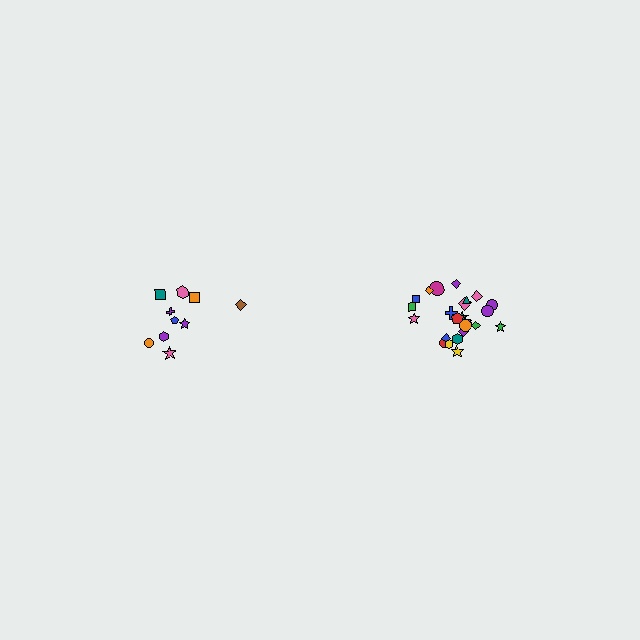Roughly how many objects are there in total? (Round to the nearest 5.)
Roughly 35 objects in total.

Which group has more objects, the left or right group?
The right group.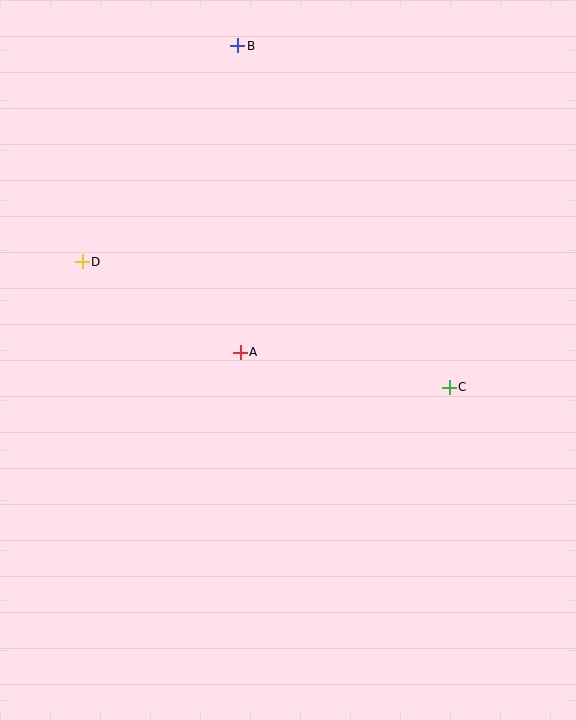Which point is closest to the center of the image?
Point A at (240, 352) is closest to the center.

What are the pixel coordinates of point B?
Point B is at (238, 46).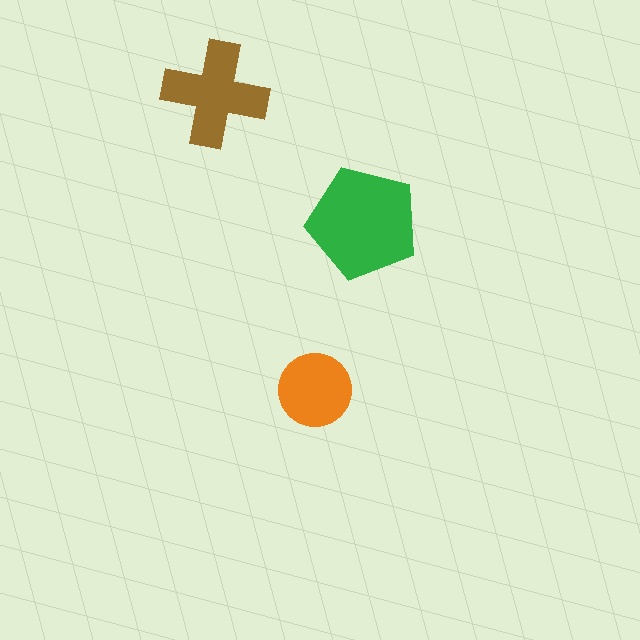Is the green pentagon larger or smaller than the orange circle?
Larger.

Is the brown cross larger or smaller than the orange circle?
Larger.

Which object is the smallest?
The orange circle.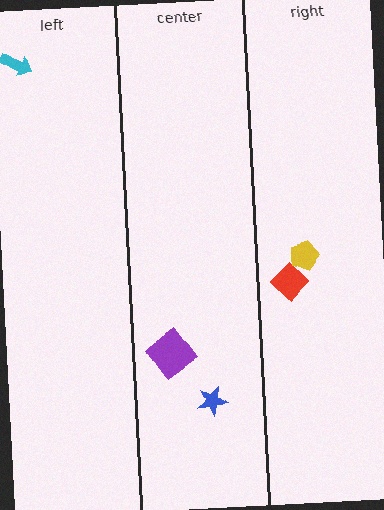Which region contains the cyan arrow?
The left region.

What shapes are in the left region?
The cyan arrow.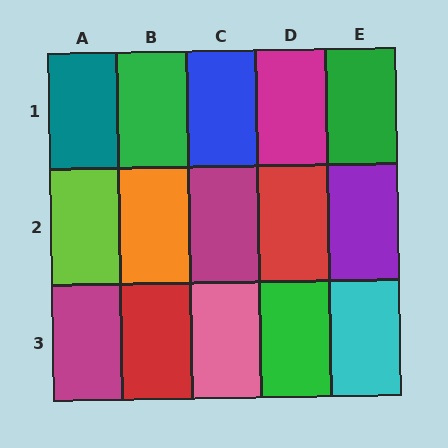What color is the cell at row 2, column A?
Lime.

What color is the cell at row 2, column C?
Magenta.